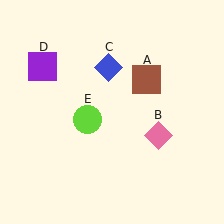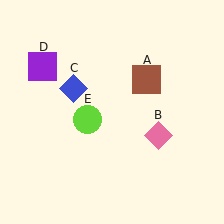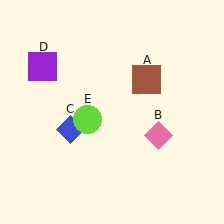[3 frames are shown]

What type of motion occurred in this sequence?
The blue diamond (object C) rotated counterclockwise around the center of the scene.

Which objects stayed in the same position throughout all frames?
Brown square (object A) and pink diamond (object B) and purple square (object D) and lime circle (object E) remained stationary.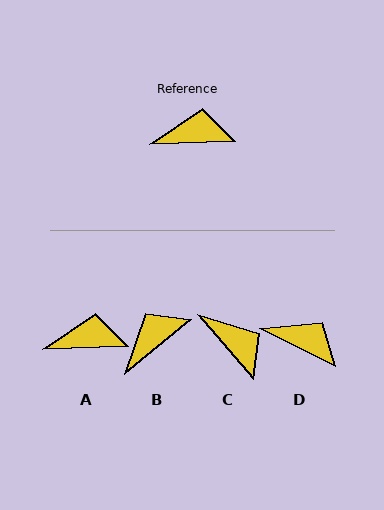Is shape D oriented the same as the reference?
No, it is off by about 29 degrees.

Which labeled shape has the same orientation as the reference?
A.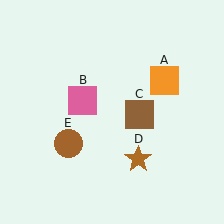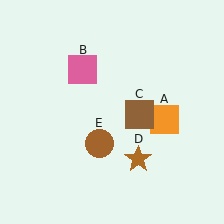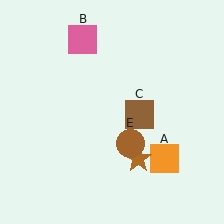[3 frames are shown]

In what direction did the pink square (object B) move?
The pink square (object B) moved up.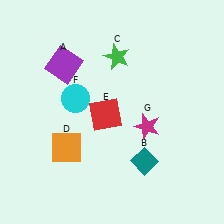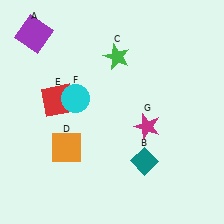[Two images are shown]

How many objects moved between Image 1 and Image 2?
2 objects moved between the two images.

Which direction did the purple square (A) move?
The purple square (A) moved up.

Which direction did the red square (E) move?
The red square (E) moved left.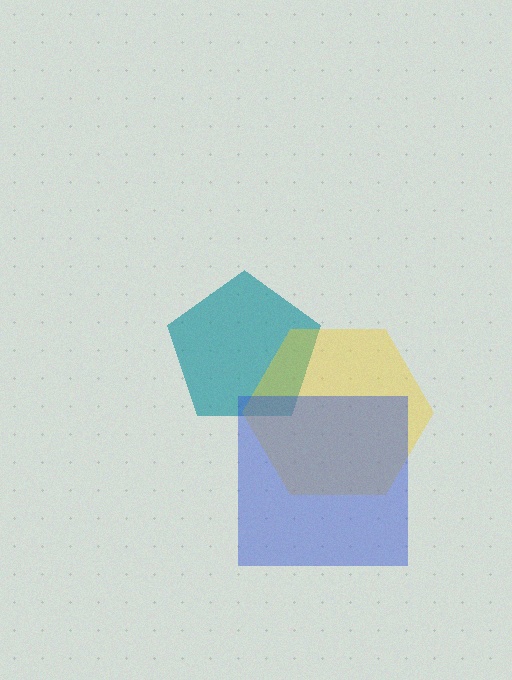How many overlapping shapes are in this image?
There are 3 overlapping shapes in the image.